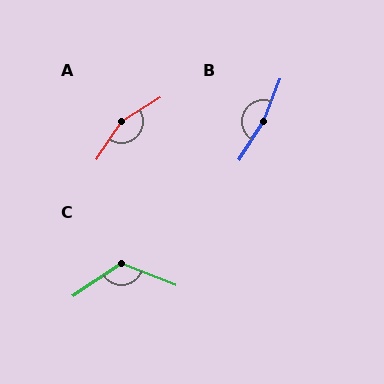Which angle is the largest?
B, at approximately 169 degrees.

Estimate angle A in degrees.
Approximately 155 degrees.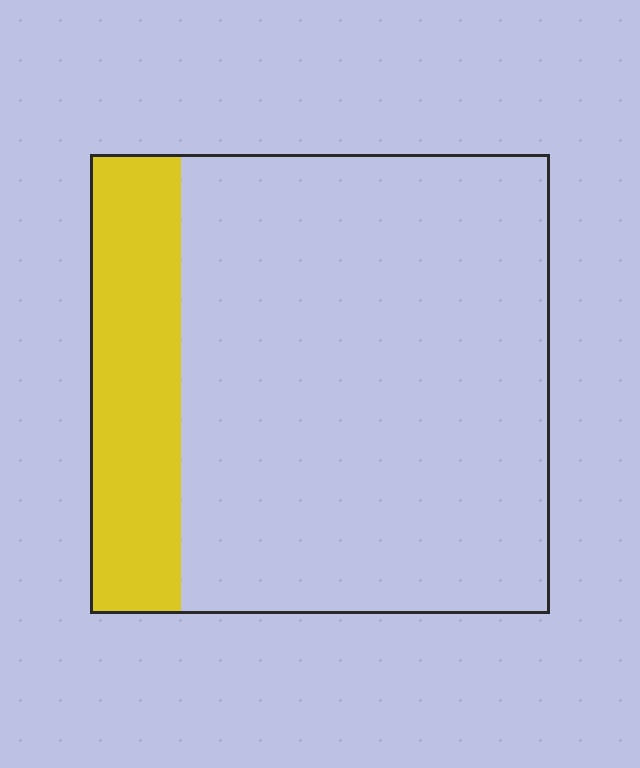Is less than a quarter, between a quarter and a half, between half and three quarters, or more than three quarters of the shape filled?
Less than a quarter.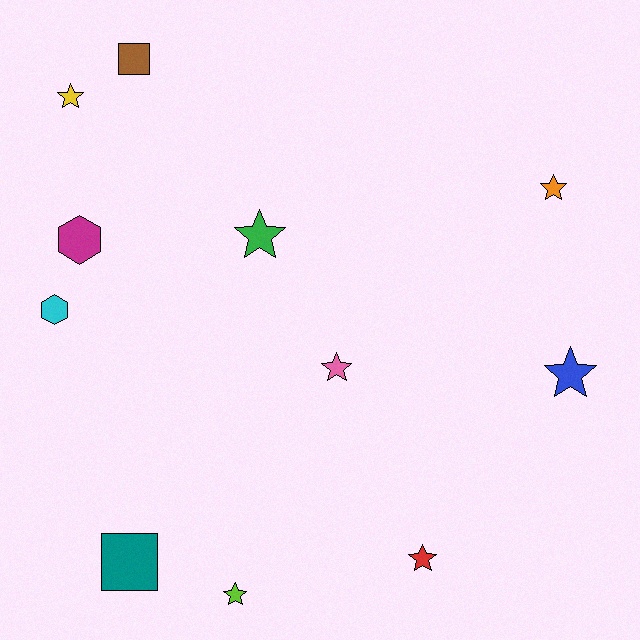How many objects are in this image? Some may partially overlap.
There are 11 objects.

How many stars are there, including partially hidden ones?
There are 7 stars.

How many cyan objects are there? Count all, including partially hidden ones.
There is 1 cyan object.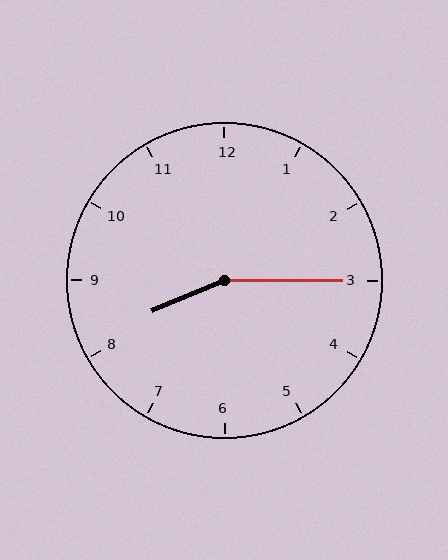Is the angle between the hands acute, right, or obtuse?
It is obtuse.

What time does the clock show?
8:15.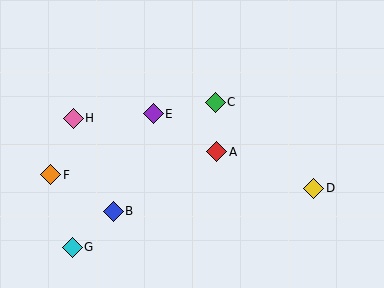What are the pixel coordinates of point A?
Point A is at (217, 152).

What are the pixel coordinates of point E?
Point E is at (153, 114).